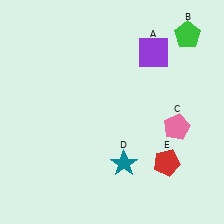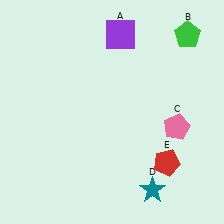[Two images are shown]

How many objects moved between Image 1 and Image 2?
2 objects moved between the two images.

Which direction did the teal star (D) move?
The teal star (D) moved right.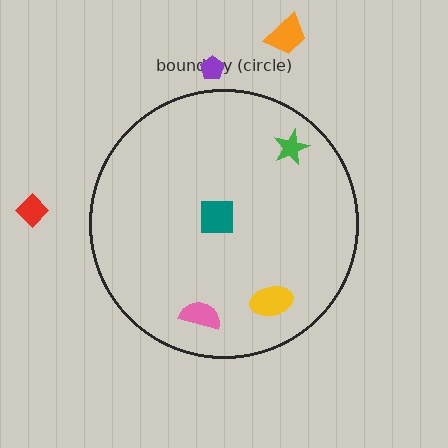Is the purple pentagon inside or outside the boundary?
Outside.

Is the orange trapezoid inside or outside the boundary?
Outside.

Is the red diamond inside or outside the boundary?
Outside.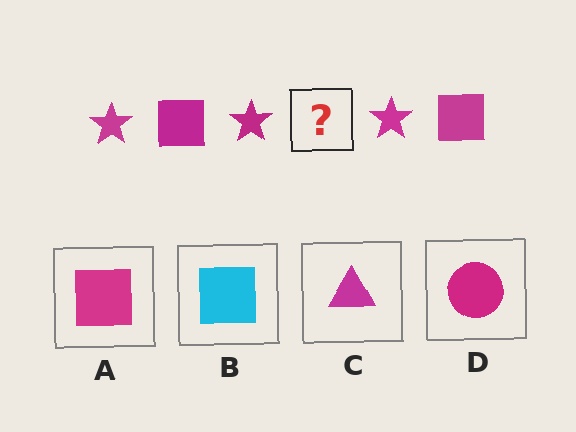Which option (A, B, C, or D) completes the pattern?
A.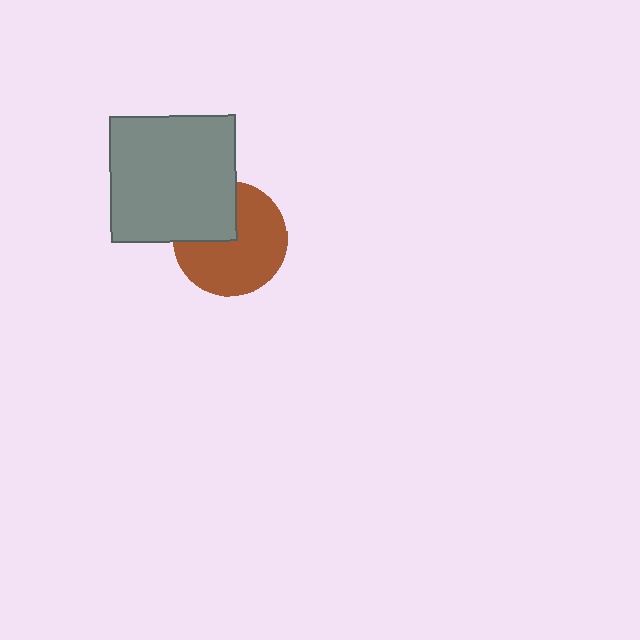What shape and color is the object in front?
The object in front is a gray square.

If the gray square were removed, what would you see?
You would see the complete brown circle.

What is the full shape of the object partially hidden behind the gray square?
The partially hidden object is a brown circle.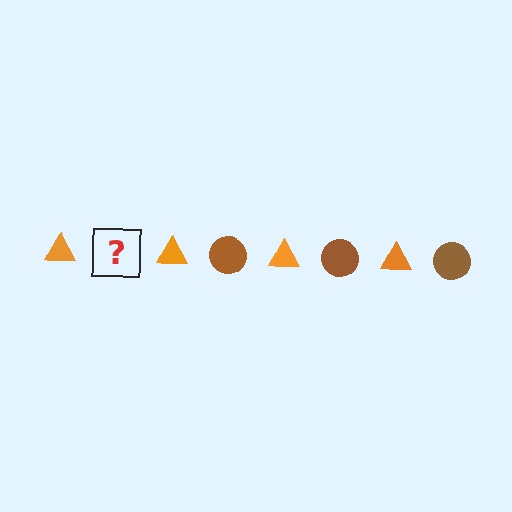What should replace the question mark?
The question mark should be replaced with a brown circle.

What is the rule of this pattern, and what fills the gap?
The rule is that the pattern alternates between orange triangle and brown circle. The gap should be filled with a brown circle.